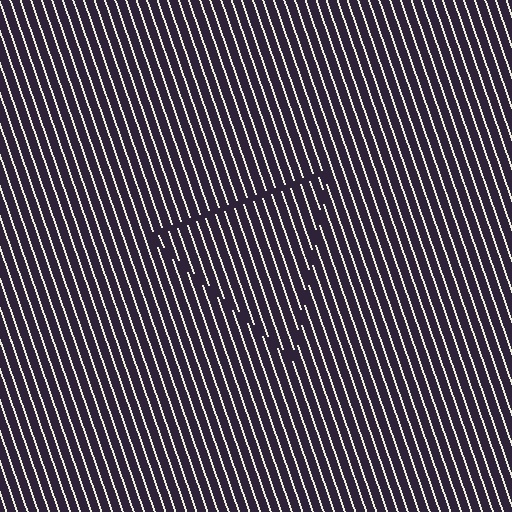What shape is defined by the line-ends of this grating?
An illusory triangle. The interior of the shape contains the same grating, shifted by half a period — the contour is defined by the phase discontinuity where line-ends from the inner and outer gratings abut.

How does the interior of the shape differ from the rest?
The interior of the shape contains the same grating, shifted by half a period — the contour is defined by the phase discontinuity where line-ends from the inner and outer gratings abut.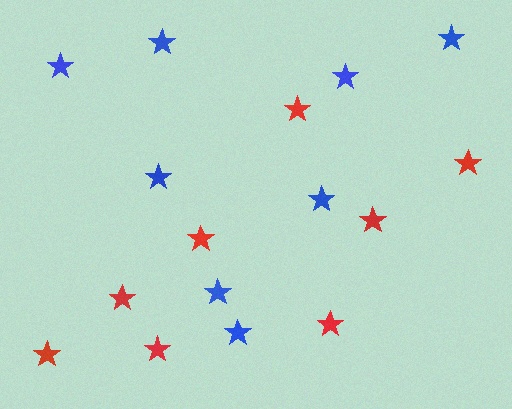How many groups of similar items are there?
There are 2 groups: one group of blue stars (8) and one group of red stars (8).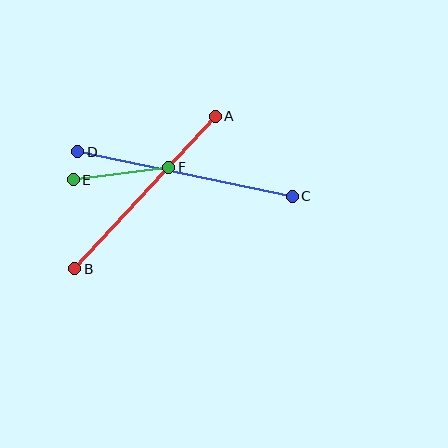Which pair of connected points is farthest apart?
Points C and D are farthest apart.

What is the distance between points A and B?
The distance is approximately 207 pixels.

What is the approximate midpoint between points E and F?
The midpoint is at approximately (121, 174) pixels.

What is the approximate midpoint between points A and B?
The midpoint is at approximately (145, 193) pixels.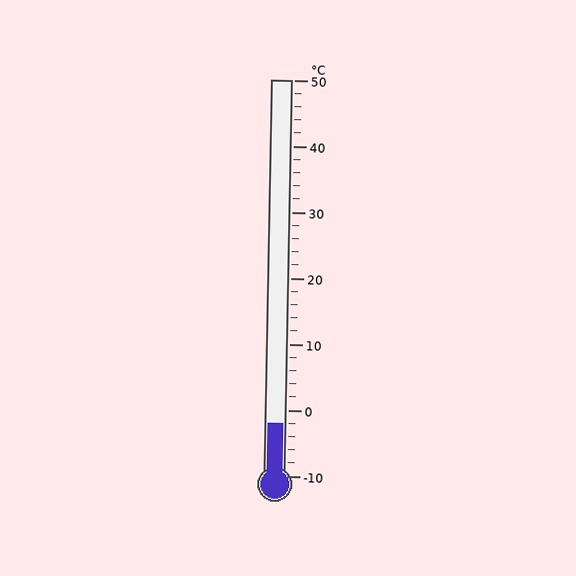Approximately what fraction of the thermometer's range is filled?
The thermometer is filled to approximately 15% of its range.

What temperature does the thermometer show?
The thermometer shows approximately -2°C.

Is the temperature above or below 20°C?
The temperature is below 20°C.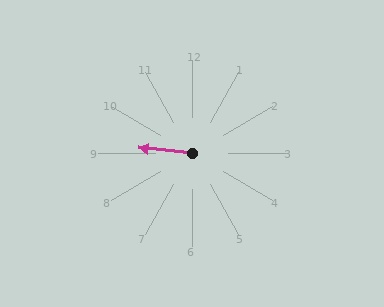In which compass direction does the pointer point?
West.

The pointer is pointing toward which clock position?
Roughly 9 o'clock.